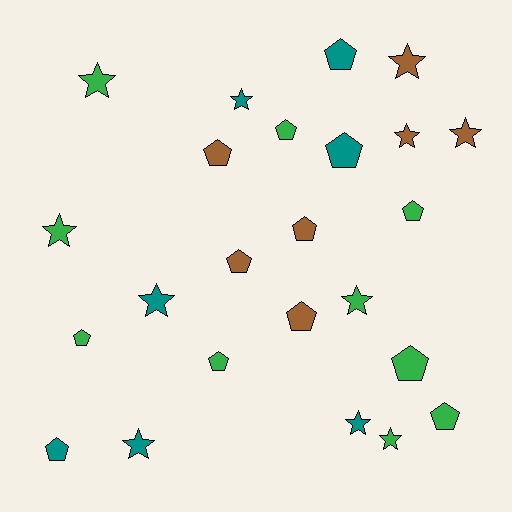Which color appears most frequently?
Green, with 10 objects.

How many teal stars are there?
There are 4 teal stars.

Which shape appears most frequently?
Pentagon, with 13 objects.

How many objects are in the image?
There are 24 objects.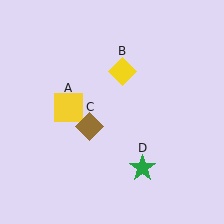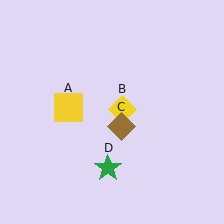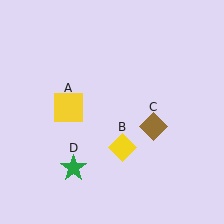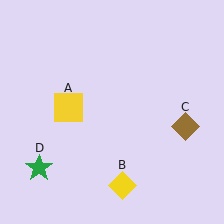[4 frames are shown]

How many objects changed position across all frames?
3 objects changed position: yellow diamond (object B), brown diamond (object C), green star (object D).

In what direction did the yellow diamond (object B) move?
The yellow diamond (object B) moved down.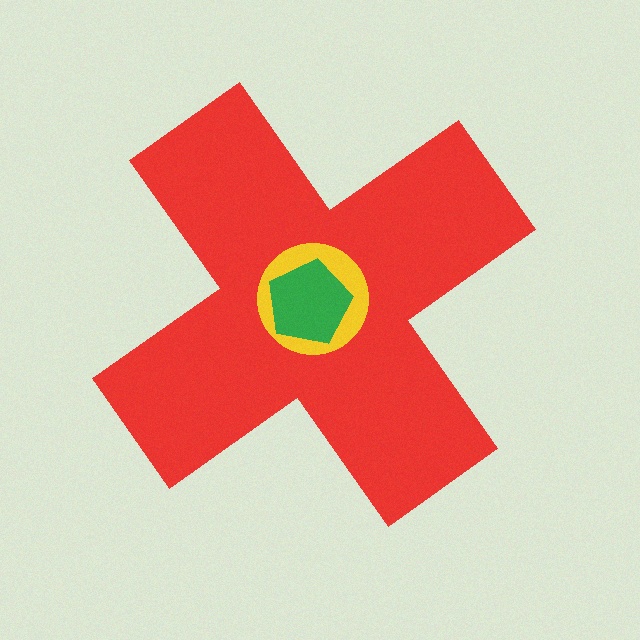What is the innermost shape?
The green pentagon.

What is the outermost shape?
The red cross.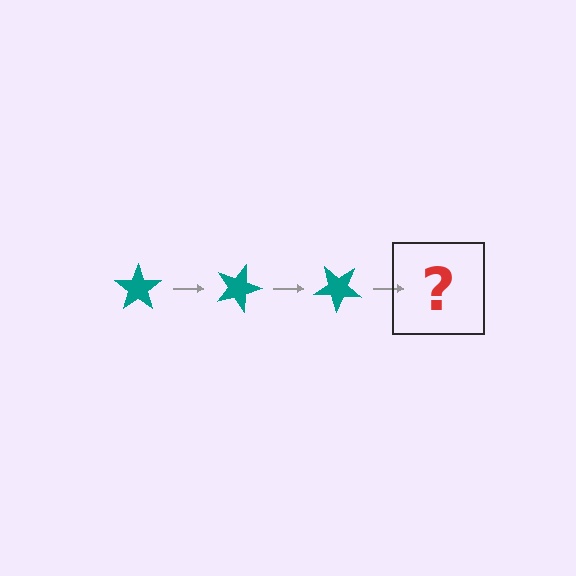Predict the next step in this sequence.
The next step is a teal star rotated 60 degrees.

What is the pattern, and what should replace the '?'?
The pattern is that the star rotates 20 degrees each step. The '?' should be a teal star rotated 60 degrees.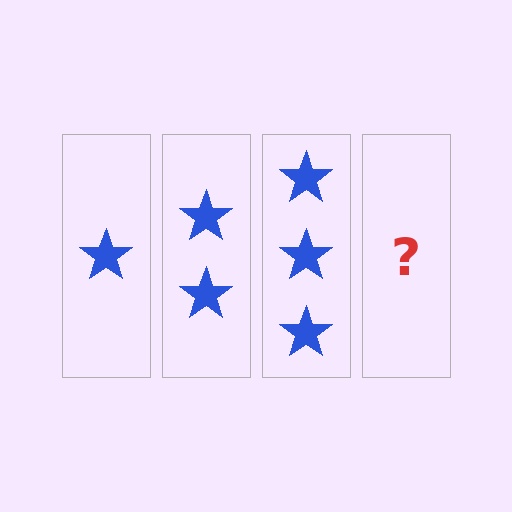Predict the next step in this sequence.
The next step is 4 stars.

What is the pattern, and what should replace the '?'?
The pattern is that each step adds one more star. The '?' should be 4 stars.